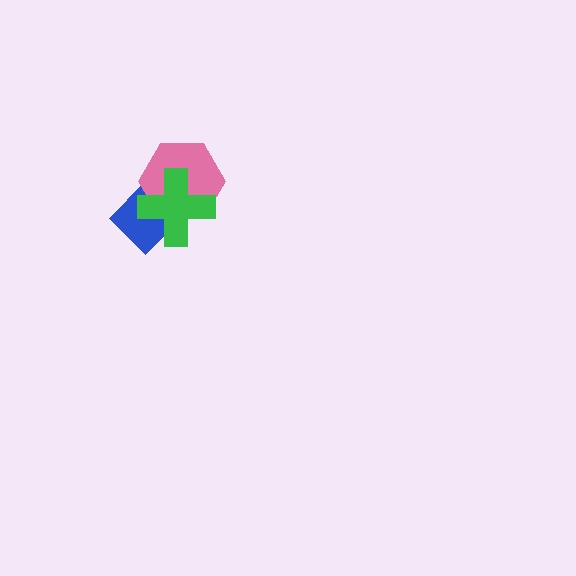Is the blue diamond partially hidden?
Yes, it is partially covered by another shape.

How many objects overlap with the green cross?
2 objects overlap with the green cross.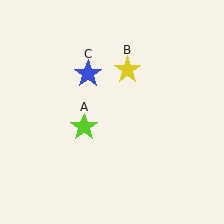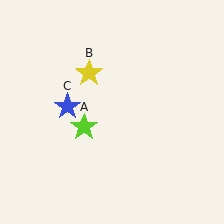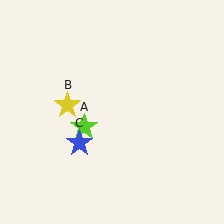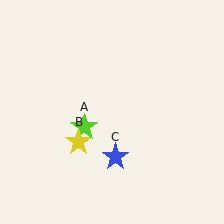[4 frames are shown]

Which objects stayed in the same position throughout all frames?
Lime star (object A) remained stationary.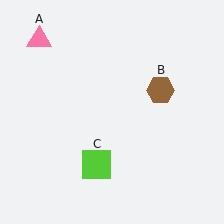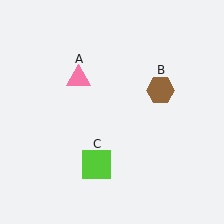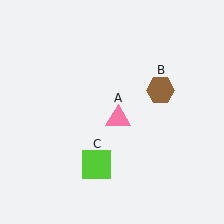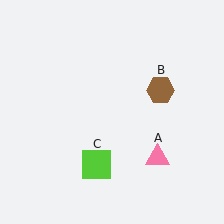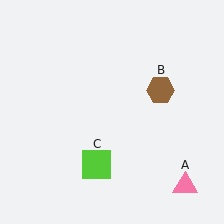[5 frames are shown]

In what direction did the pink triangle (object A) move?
The pink triangle (object A) moved down and to the right.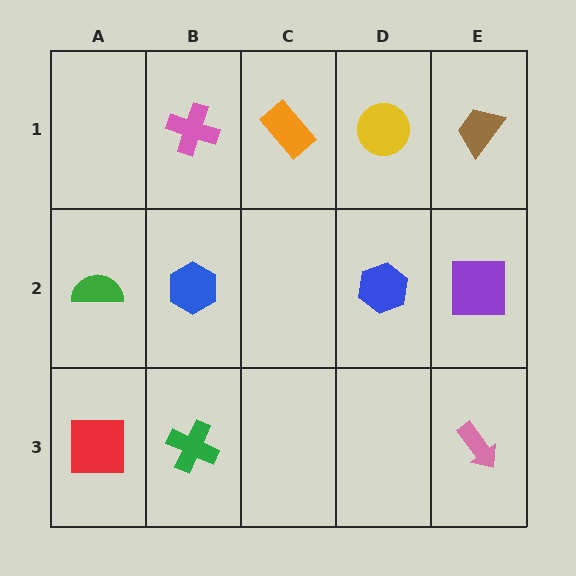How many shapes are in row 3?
3 shapes.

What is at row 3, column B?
A green cross.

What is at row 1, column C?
An orange rectangle.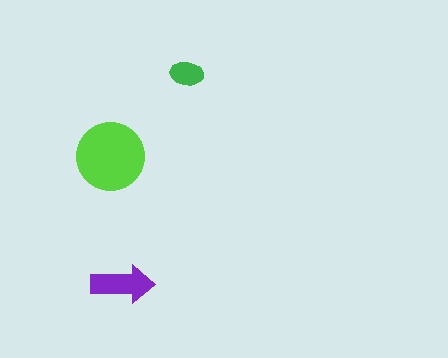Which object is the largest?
The lime circle.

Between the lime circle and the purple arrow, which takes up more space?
The lime circle.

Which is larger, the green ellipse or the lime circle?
The lime circle.